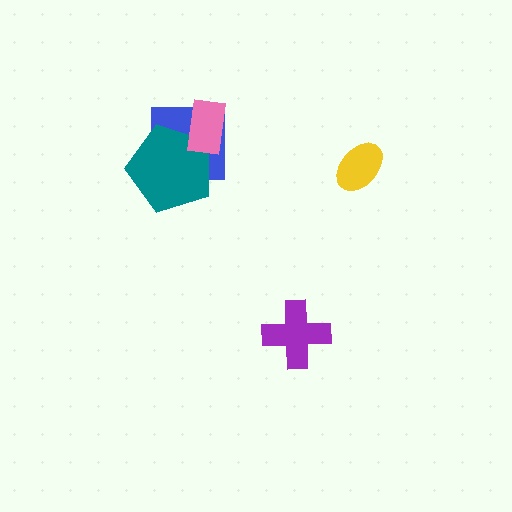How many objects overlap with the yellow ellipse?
0 objects overlap with the yellow ellipse.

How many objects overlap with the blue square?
2 objects overlap with the blue square.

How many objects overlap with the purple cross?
0 objects overlap with the purple cross.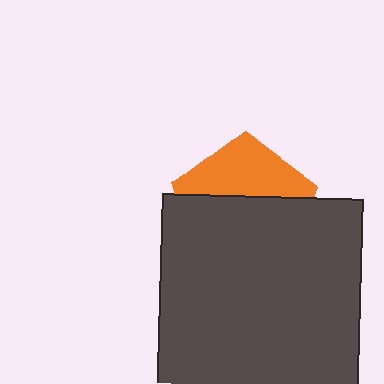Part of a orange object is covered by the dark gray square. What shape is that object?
It is a pentagon.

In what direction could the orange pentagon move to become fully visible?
The orange pentagon could move up. That would shift it out from behind the dark gray square entirely.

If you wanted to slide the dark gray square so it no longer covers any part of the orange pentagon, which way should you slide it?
Slide it down — that is the most direct way to separate the two shapes.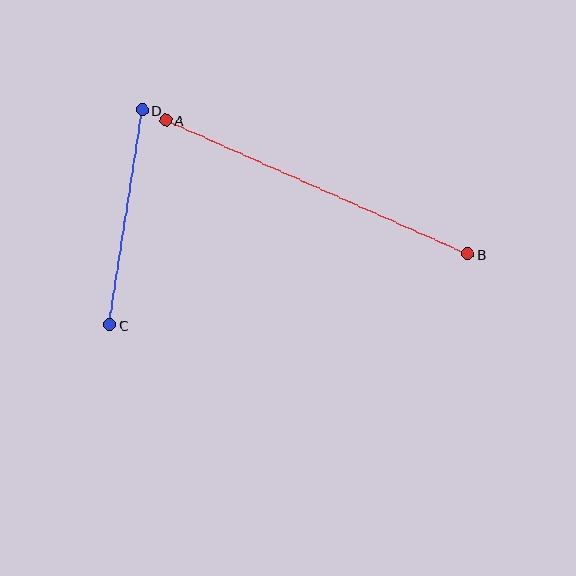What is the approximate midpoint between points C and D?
The midpoint is at approximately (126, 217) pixels.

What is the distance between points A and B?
The distance is approximately 331 pixels.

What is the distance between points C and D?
The distance is approximately 217 pixels.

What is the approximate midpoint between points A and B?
The midpoint is at approximately (317, 187) pixels.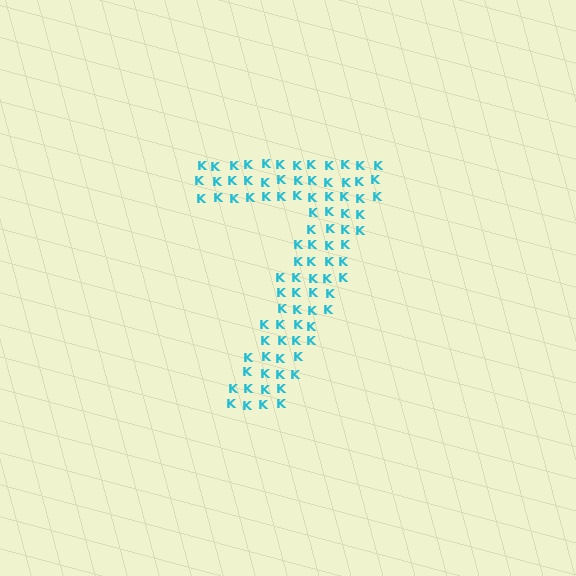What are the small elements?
The small elements are letter K's.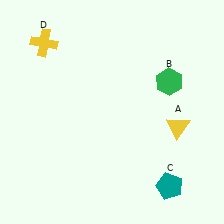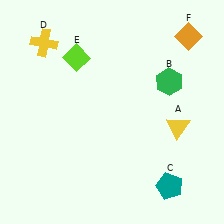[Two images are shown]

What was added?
A lime diamond (E), an orange diamond (F) were added in Image 2.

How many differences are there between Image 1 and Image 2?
There are 2 differences between the two images.